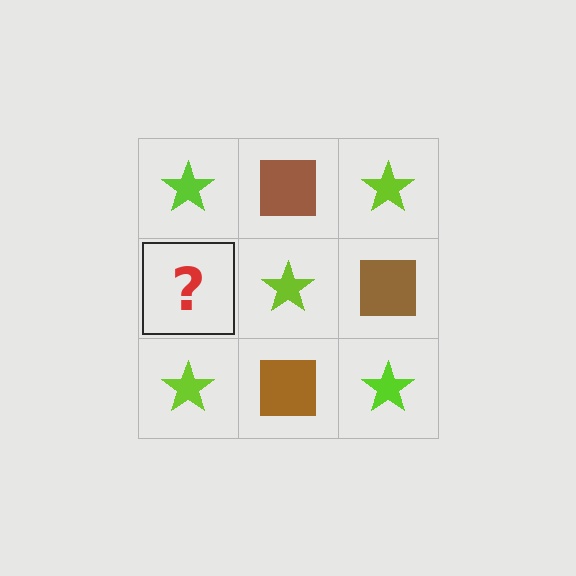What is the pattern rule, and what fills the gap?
The rule is that it alternates lime star and brown square in a checkerboard pattern. The gap should be filled with a brown square.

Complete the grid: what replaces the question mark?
The question mark should be replaced with a brown square.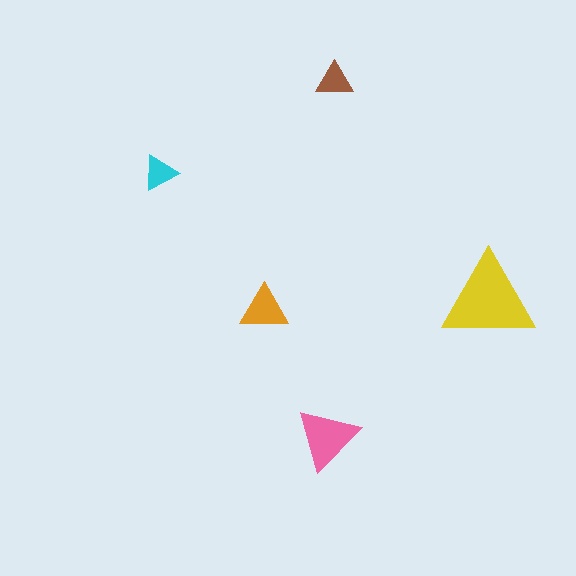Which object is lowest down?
The pink triangle is bottommost.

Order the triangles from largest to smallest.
the yellow one, the pink one, the orange one, the brown one, the cyan one.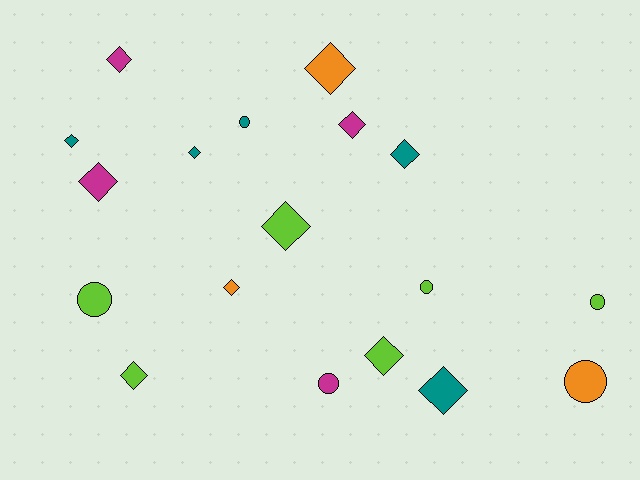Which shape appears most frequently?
Diamond, with 12 objects.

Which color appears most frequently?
Lime, with 6 objects.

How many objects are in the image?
There are 18 objects.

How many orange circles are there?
There is 1 orange circle.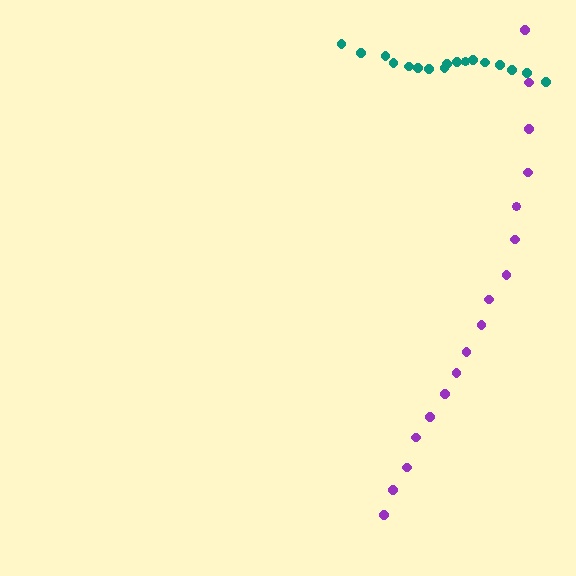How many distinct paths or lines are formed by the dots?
There are 2 distinct paths.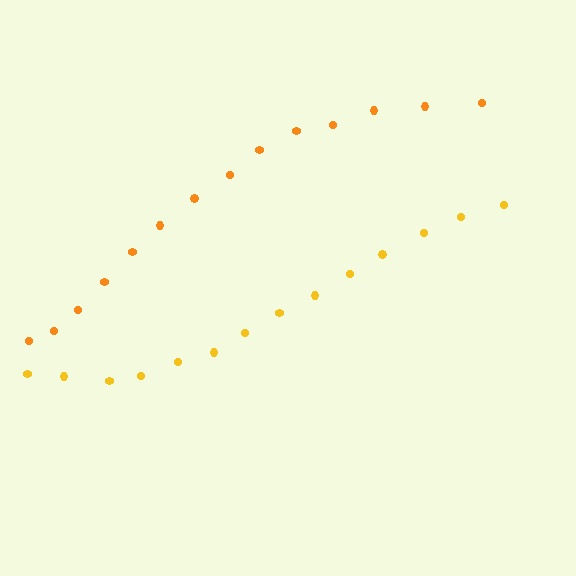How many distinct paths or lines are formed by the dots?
There are 2 distinct paths.